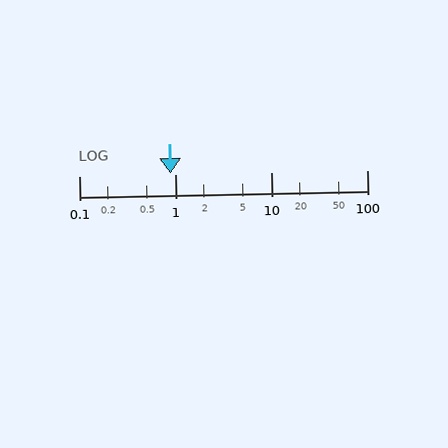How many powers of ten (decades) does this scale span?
The scale spans 3 decades, from 0.1 to 100.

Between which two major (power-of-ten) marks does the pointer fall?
The pointer is between 0.1 and 1.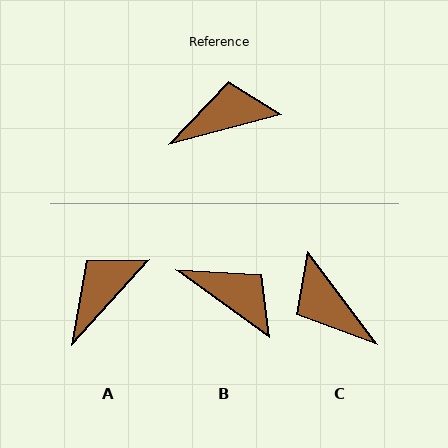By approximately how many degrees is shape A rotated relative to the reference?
Approximately 33 degrees counter-clockwise.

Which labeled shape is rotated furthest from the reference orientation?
C, about 113 degrees away.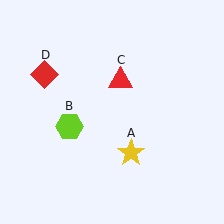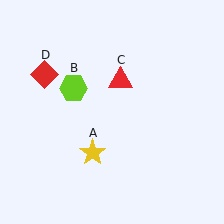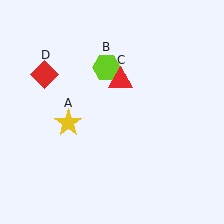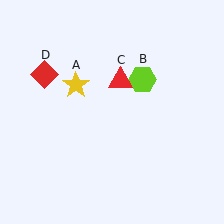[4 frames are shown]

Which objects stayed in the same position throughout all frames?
Red triangle (object C) and red diamond (object D) remained stationary.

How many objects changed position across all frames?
2 objects changed position: yellow star (object A), lime hexagon (object B).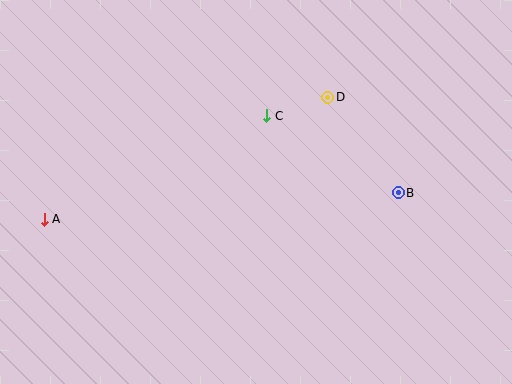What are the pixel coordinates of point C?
Point C is at (267, 116).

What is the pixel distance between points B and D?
The distance between B and D is 119 pixels.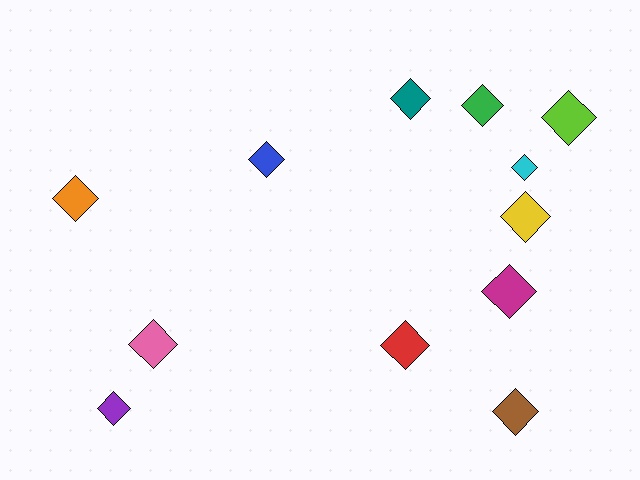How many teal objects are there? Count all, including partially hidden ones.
There is 1 teal object.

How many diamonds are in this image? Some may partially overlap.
There are 12 diamonds.